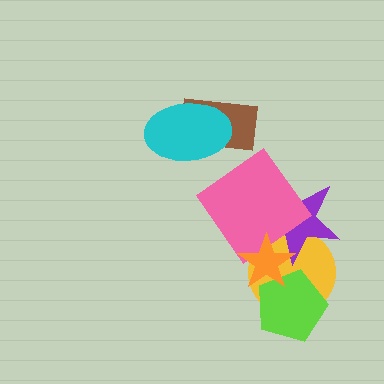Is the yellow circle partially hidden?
Yes, it is partially covered by another shape.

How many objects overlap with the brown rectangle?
1 object overlaps with the brown rectangle.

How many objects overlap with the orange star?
4 objects overlap with the orange star.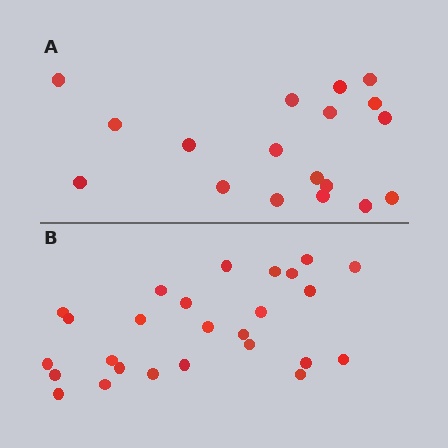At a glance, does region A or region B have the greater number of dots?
Region B (the bottom region) has more dots.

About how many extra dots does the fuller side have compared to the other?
Region B has roughly 8 or so more dots than region A.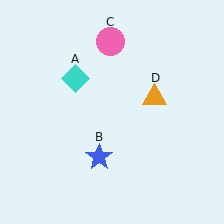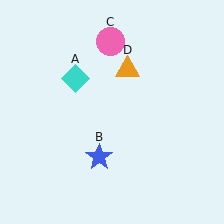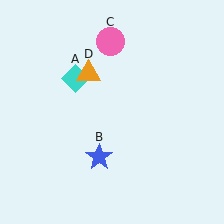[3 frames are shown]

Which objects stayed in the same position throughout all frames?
Cyan diamond (object A) and blue star (object B) and pink circle (object C) remained stationary.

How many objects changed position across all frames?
1 object changed position: orange triangle (object D).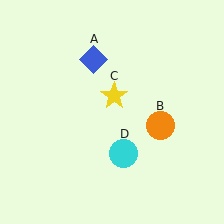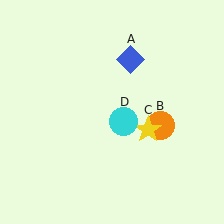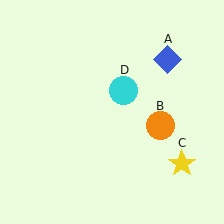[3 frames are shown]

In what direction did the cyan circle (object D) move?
The cyan circle (object D) moved up.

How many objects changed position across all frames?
3 objects changed position: blue diamond (object A), yellow star (object C), cyan circle (object D).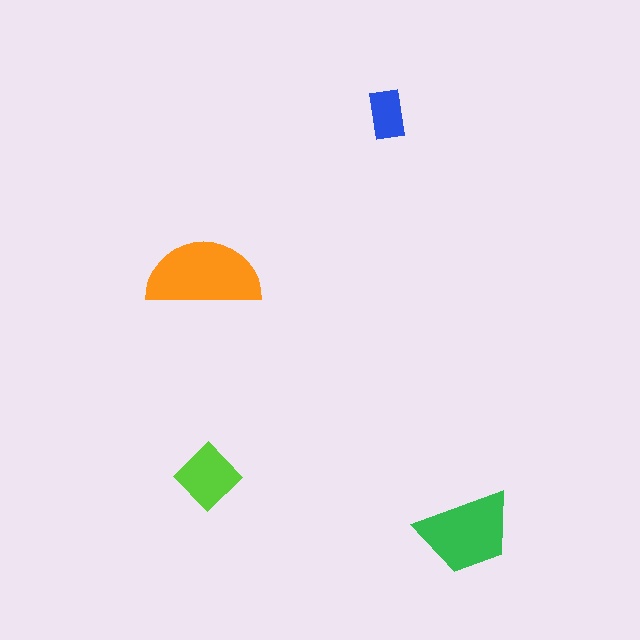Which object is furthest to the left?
The orange semicircle is leftmost.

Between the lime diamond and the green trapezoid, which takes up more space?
The green trapezoid.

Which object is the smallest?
The blue rectangle.